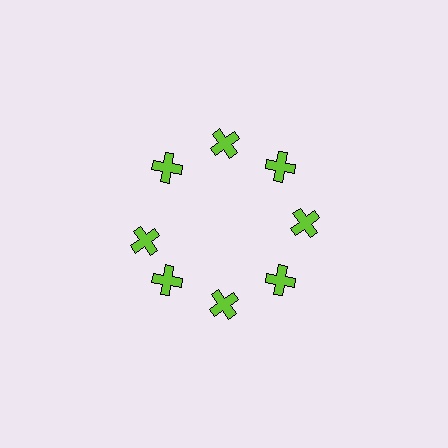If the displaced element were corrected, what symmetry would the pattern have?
It would have 8-fold rotational symmetry — the pattern would map onto itself every 45 degrees.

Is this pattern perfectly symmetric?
No. The 8 lime crosses are arranged in a ring, but one element near the 9 o'clock position is rotated out of alignment along the ring, breaking the 8-fold rotational symmetry.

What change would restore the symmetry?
The symmetry would be restored by rotating it back into even spacing with its neighbors so that all 8 crosses sit at equal angles and equal distance from the center.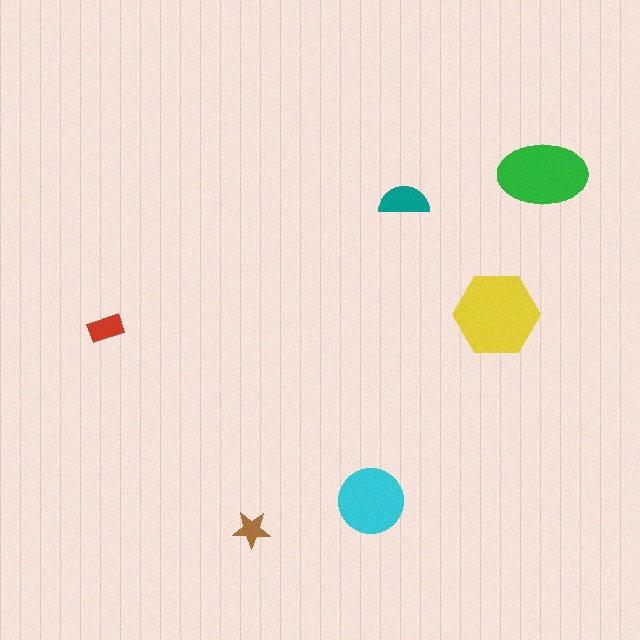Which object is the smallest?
The brown star.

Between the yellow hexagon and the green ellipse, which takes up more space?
The yellow hexagon.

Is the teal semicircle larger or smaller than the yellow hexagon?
Smaller.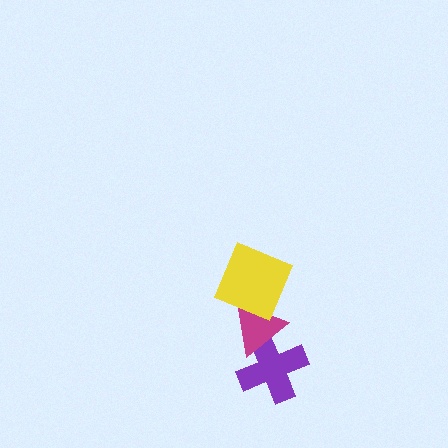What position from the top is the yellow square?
The yellow square is 1st from the top.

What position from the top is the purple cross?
The purple cross is 3rd from the top.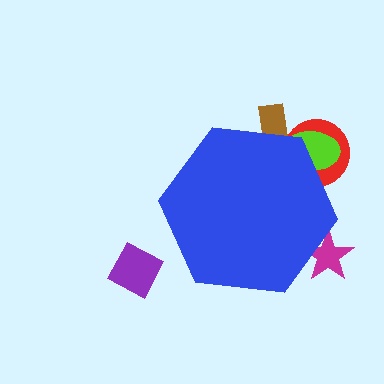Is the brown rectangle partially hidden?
Yes, the brown rectangle is partially hidden behind the blue hexagon.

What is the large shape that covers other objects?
A blue hexagon.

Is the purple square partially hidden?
No, the purple square is fully visible.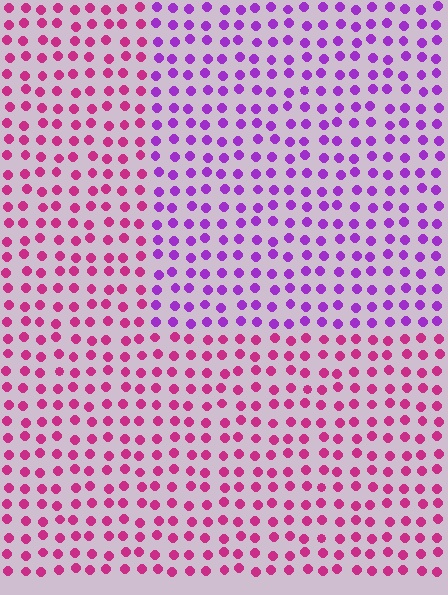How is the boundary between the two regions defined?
The boundary is defined purely by a slight shift in hue (about 42 degrees). Spacing, size, and orientation are identical on both sides.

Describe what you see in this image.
The image is filled with small magenta elements in a uniform arrangement. A rectangle-shaped region is visible where the elements are tinted to a slightly different hue, forming a subtle color boundary.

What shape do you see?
I see a rectangle.